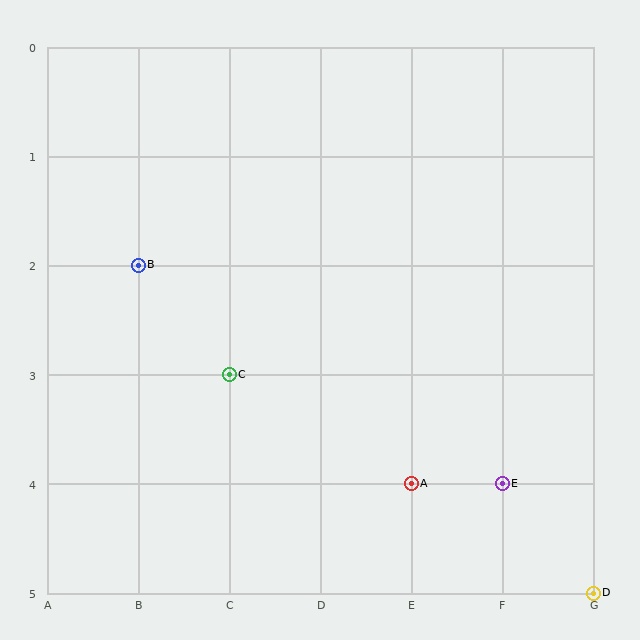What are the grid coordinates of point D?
Point D is at grid coordinates (G, 5).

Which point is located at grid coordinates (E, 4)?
Point A is at (E, 4).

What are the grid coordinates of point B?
Point B is at grid coordinates (B, 2).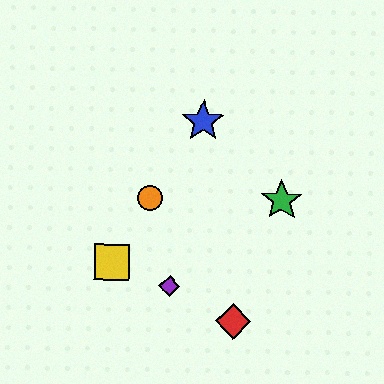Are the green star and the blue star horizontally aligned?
No, the green star is at y≈200 and the blue star is at y≈121.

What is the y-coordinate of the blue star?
The blue star is at y≈121.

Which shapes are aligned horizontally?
The green star, the orange circle are aligned horizontally.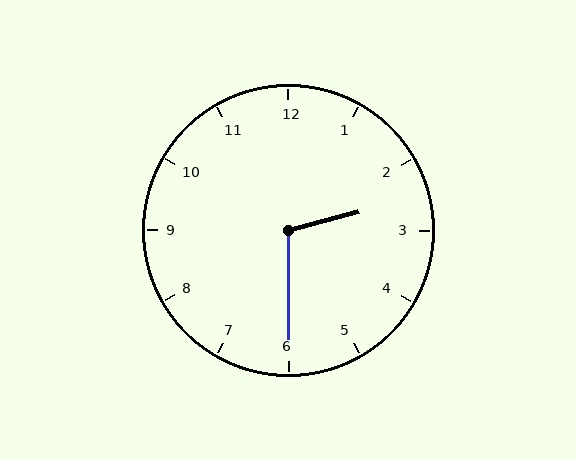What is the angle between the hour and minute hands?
Approximately 105 degrees.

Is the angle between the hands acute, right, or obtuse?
It is obtuse.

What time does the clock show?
2:30.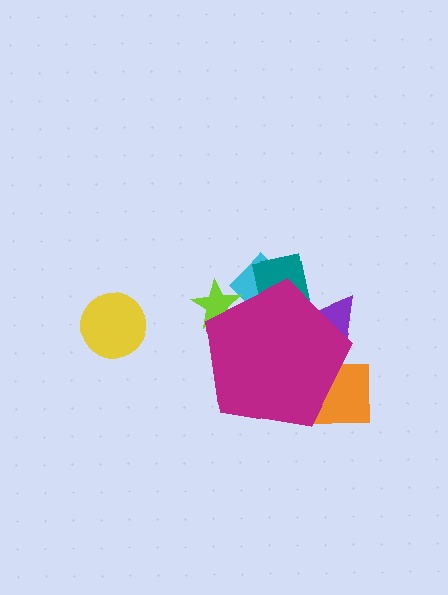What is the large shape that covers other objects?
A magenta pentagon.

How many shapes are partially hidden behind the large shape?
5 shapes are partially hidden.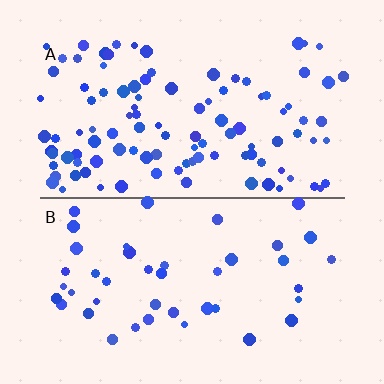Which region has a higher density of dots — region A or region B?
A (the top).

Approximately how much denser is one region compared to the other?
Approximately 2.4× — region A over region B.